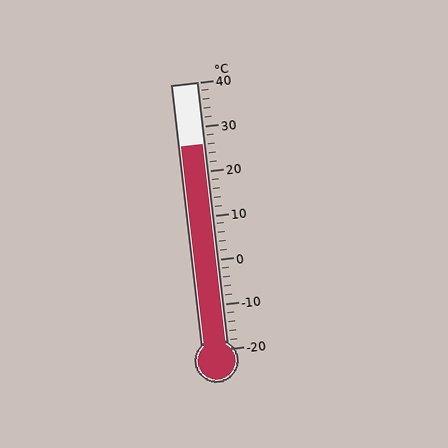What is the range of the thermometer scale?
The thermometer scale ranges from -20°C to 40°C.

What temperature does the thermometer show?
The thermometer shows approximately 26°C.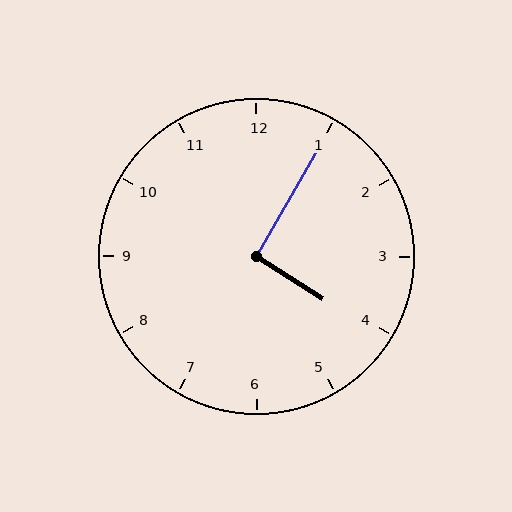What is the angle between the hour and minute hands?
Approximately 92 degrees.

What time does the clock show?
4:05.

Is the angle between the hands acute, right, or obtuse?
It is right.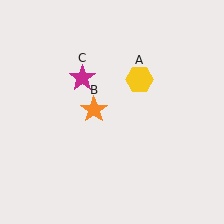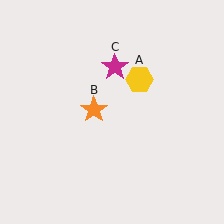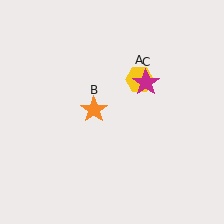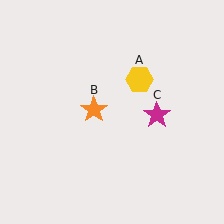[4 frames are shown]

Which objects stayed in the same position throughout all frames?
Yellow hexagon (object A) and orange star (object B) remained stationary.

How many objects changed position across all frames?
1 object changed position: magenta star (object C).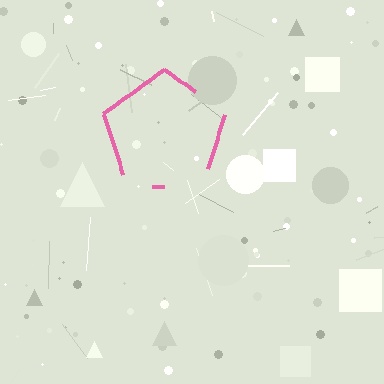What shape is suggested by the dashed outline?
The dashed outline suggests a pentagon.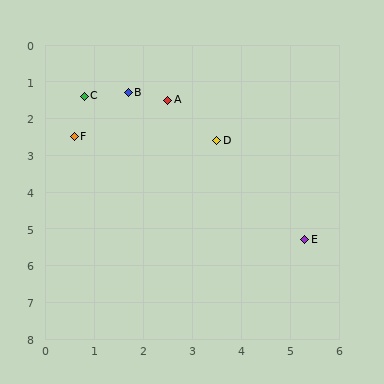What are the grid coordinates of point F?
Point F is at approximately (0.6, 2.5).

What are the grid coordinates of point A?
Point A is at approximately (2.5, 1.5).